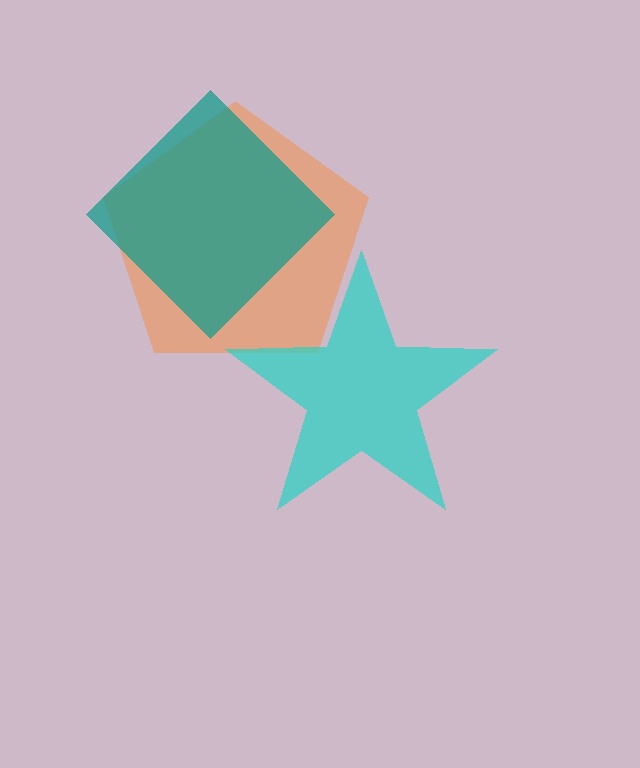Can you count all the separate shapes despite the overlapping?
Yes, there are 3 separate shapes.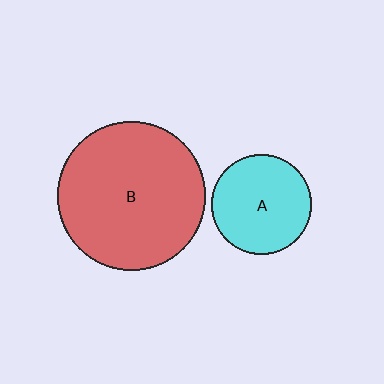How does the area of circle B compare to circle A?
Approximately 2.2 times.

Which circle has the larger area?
Circle B (red).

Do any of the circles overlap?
No, none of the circles overlap.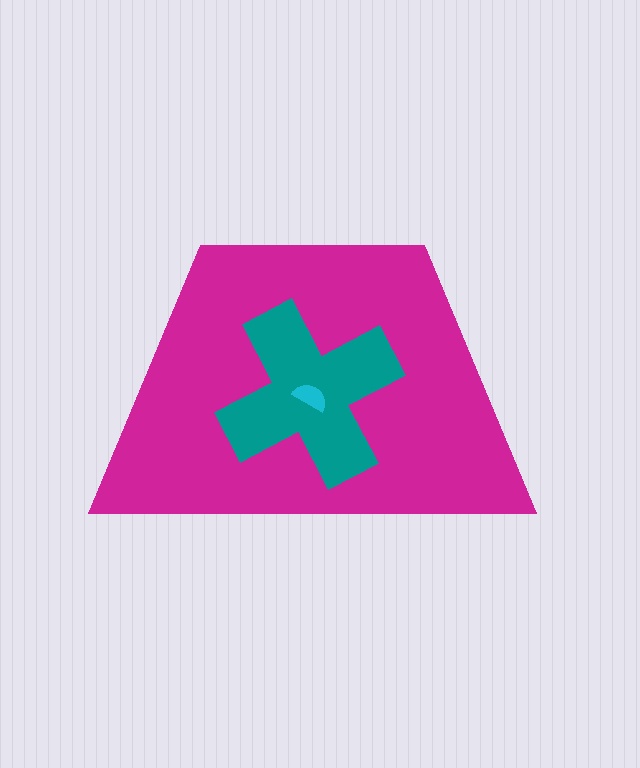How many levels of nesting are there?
3.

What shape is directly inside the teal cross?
The cyan semicircle.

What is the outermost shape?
The magenta trapezoid.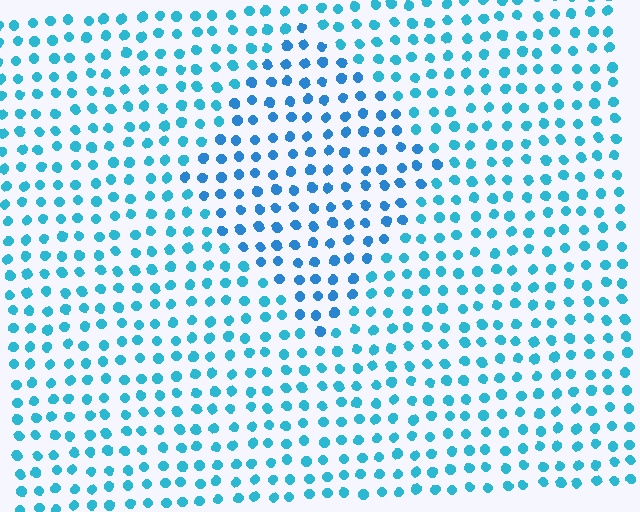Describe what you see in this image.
The image is filled with small cyan elements in a uniform arrangement. A diamond-shaped region is visible where the elements are tinted to a slightly different hue, forming a subtle color boundary.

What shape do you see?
I see a diamond.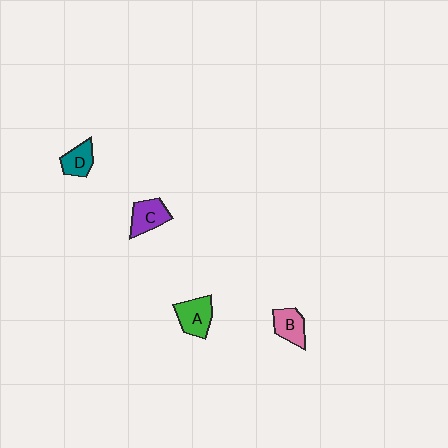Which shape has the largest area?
Shape A (green).